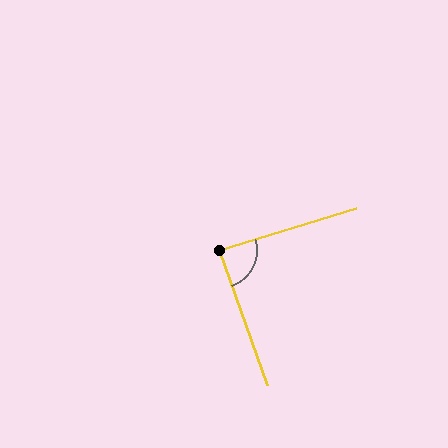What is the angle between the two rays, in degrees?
Approximately 87 degrees.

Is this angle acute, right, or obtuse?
It is approximately a right angle.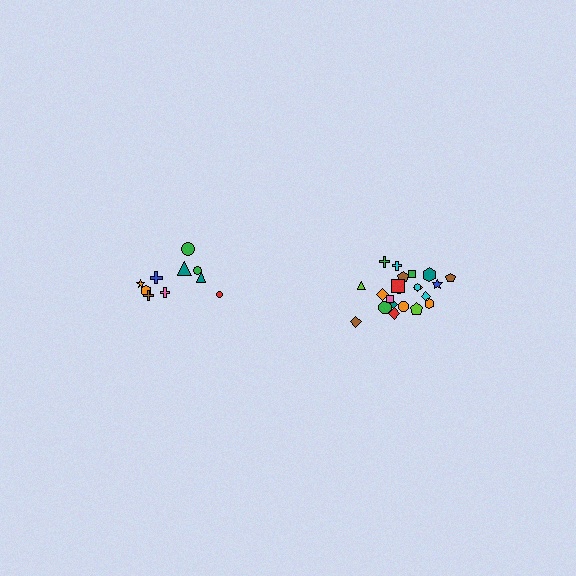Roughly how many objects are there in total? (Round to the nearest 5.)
Roughly 30 objects in total.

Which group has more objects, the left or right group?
The right group.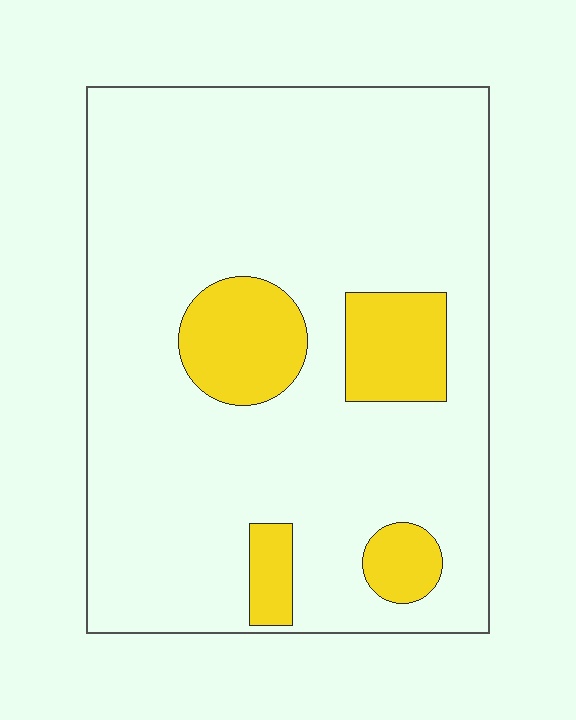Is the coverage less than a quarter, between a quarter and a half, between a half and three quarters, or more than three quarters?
Less than a quarter.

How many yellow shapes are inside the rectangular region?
4.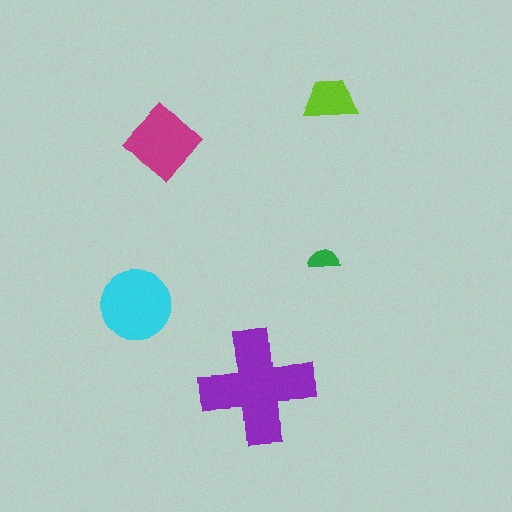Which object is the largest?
The purple cross.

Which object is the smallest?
The green semicircle.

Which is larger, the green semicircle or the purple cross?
The purple cross.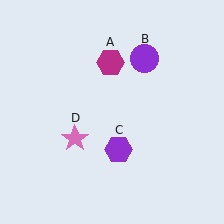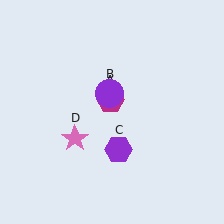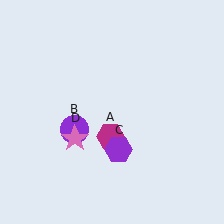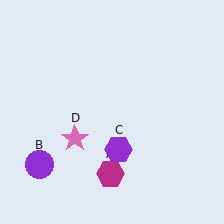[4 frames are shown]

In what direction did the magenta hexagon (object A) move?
The magenta hexagon (object A) moved down.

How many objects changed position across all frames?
2 objects changed position: magenta hexagon (object A), purple circle (object B).